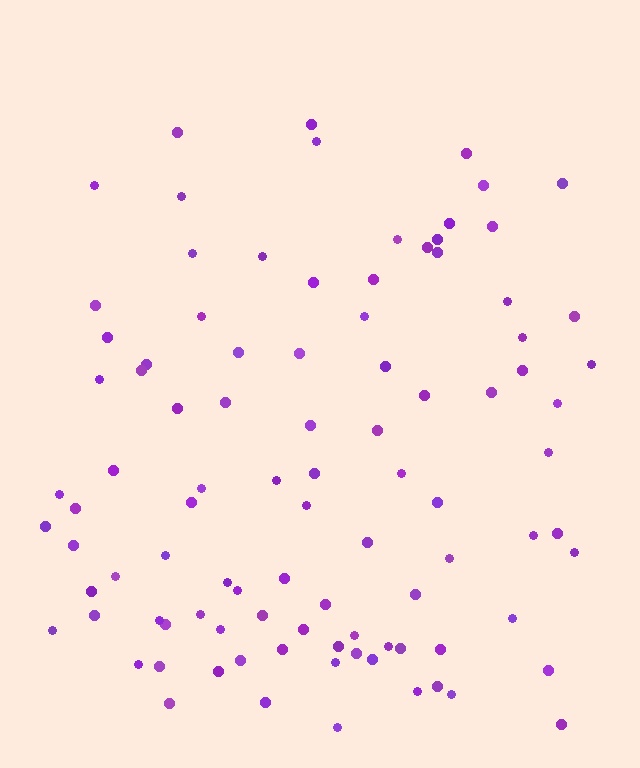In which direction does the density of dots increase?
From top to bottom, with the bottom side densest.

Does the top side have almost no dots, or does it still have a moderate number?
Still a moderate number, just noticeably fewer than the bottom.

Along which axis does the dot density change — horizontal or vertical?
Vertical.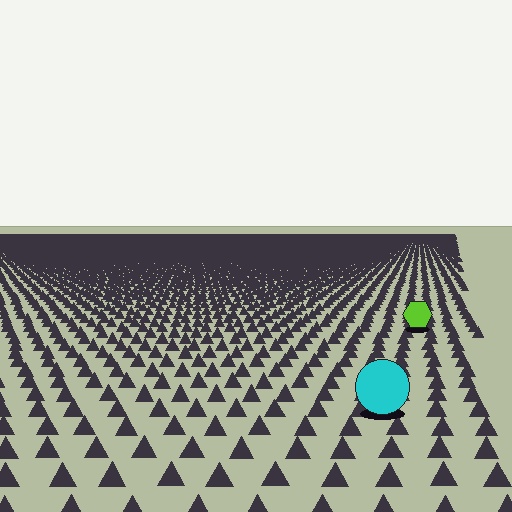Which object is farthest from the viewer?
The lime hexagon is farthest from the viewer. It appears smaller and the ground texture around it is denser.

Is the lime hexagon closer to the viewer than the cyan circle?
No. The cyan circle is closer — you can tell from the texture gradient: the ground texture is coarser near it.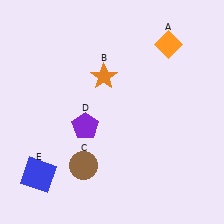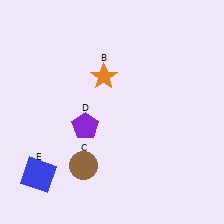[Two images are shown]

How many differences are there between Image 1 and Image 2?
There is 1 difference between the two images.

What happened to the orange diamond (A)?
The orange diamond (A) was removed in Image 2. It was in the top-right area of Image 1.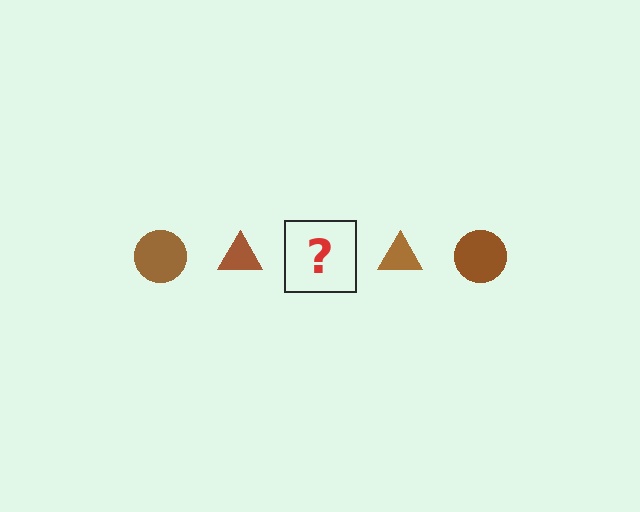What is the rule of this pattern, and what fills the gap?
The rule is that the pattern cycles through circle, triangle shapes in brown. The gap should be filled with a brown circle.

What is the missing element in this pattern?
The missing element is a brown circle.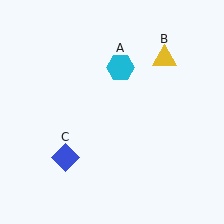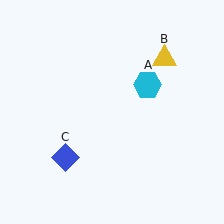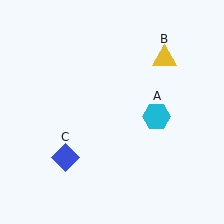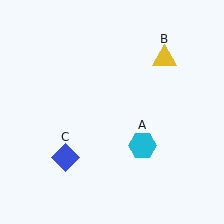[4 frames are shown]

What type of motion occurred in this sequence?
The cyan hexagon (object A) rotated clockwise around the center of the scene.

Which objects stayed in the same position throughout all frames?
Yellow triangle (object B) and blue diamond (object C) remained stationary.